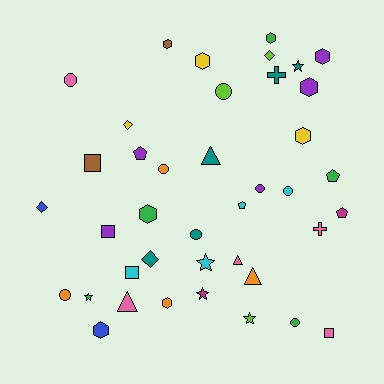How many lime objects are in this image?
There are 3 lime objects.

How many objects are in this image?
There are 40 objects.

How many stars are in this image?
There are 5 stars.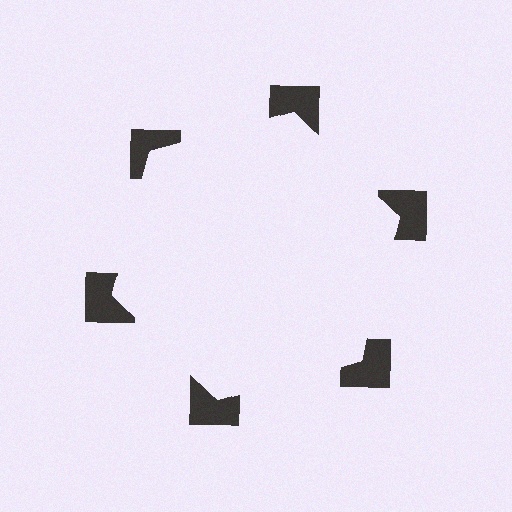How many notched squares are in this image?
There are 6 — one at each vertex of the illusory hexagon.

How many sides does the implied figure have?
6 sides.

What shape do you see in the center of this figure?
An illusory hexagon — its edges are inferred from the aligned wedge cuts in the notched squares, not physically drawn.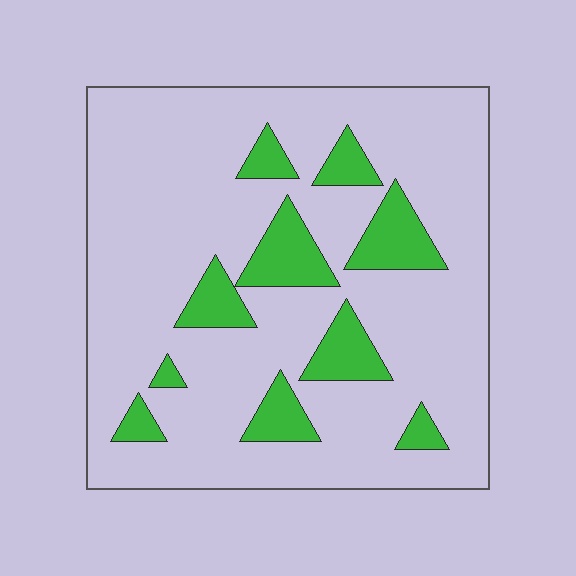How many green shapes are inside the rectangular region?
10.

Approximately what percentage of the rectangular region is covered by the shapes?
Approximately 15%.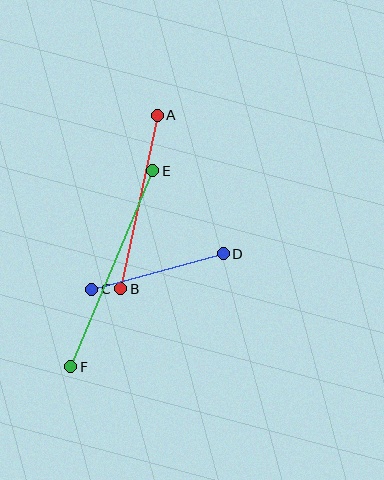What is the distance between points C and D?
The distance is approximately 136 pixels.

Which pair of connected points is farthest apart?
Points E and F are farthest apart.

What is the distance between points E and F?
The distance is approximately 212 pixels.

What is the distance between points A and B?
The distance is approximately 178 pixels.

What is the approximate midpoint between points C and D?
The midpoint is at approximately (157, 271) pixels.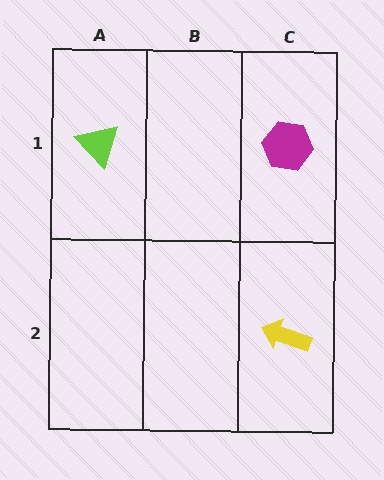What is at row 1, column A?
A lime triangle.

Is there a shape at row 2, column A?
No, that cell is empty.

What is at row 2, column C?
A yellow arrow.